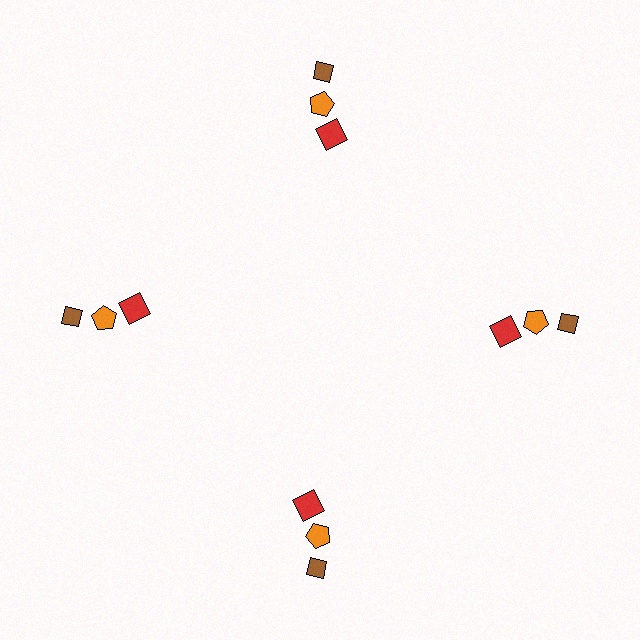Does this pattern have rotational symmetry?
Yes, this pattern has 4-fold rotational symmetry. It looks the same after rotating 90 degrees around the center.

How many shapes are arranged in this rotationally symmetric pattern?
There are 12 shapes, arranged in 4 groups of 3.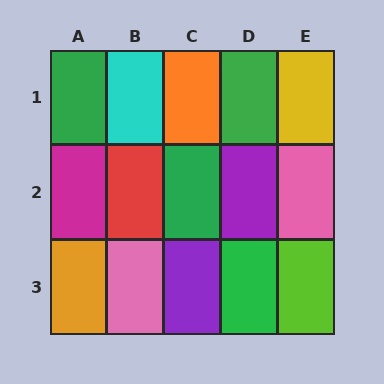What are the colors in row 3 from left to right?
Orange, pink, purple, green, lime.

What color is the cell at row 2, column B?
Red.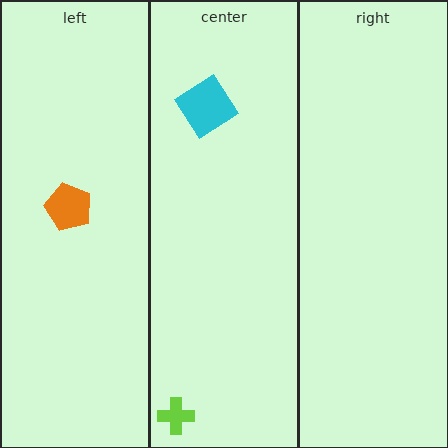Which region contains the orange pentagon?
The left region.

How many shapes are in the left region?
1.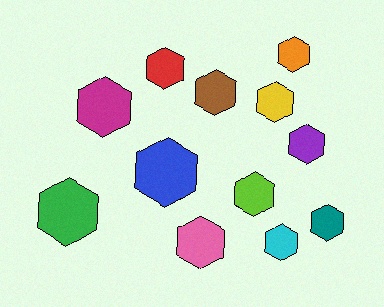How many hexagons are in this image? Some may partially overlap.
There are 12 hexagons.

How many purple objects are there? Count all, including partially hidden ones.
There is 1 purple object.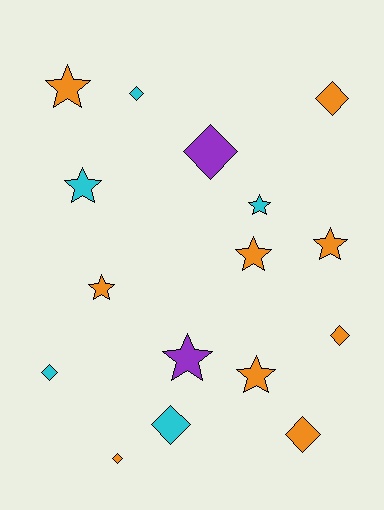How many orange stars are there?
There are 5 orange stars.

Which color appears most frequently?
Orange, with 9 objects.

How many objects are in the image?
There are 16 objects.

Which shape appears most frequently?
Star, with 8 objects.